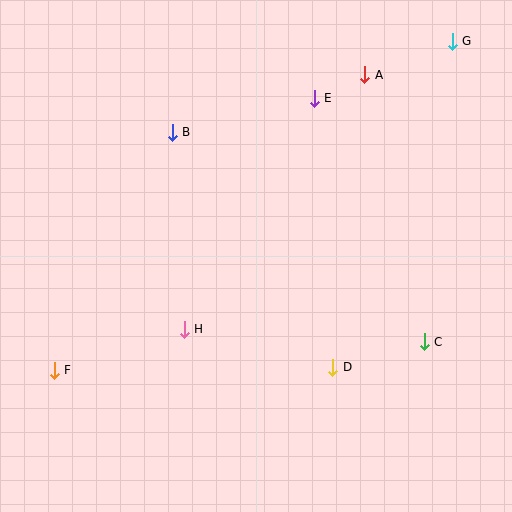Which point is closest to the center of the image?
Point H at (184, 329) is closest to the center.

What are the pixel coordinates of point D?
Point D is at (333, 367).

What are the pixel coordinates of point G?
Point G is at (452, 41).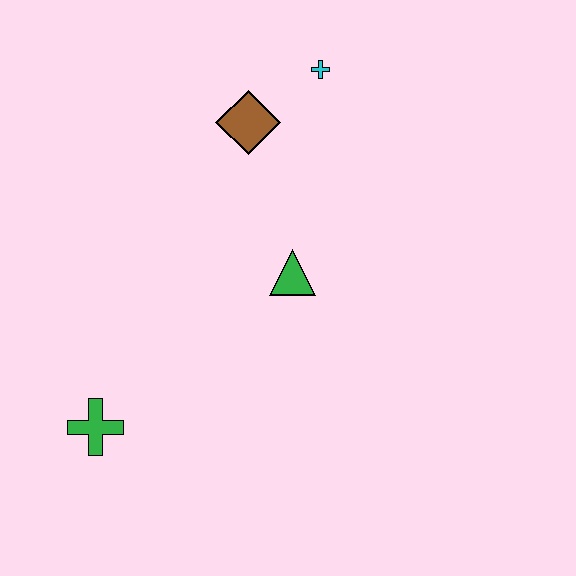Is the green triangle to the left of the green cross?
No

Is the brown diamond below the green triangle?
No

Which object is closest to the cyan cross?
The brown diamond is closest to the cyan cross.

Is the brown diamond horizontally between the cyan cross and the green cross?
Yes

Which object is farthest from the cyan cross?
The green cross is farthest from the cyan cross.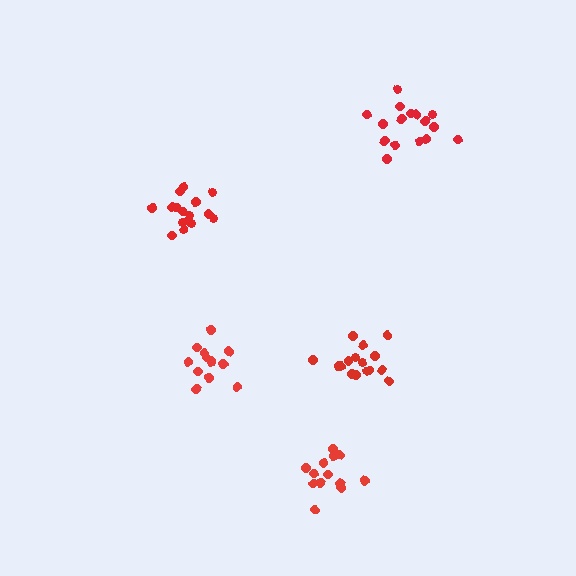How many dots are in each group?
Group 1: 14 dots, Group 2: 16 dots, Group 3: 16 dots, Group 4: 13 dots, Group 5: 16 dots (75 total).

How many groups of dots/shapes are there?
There are 5 groups.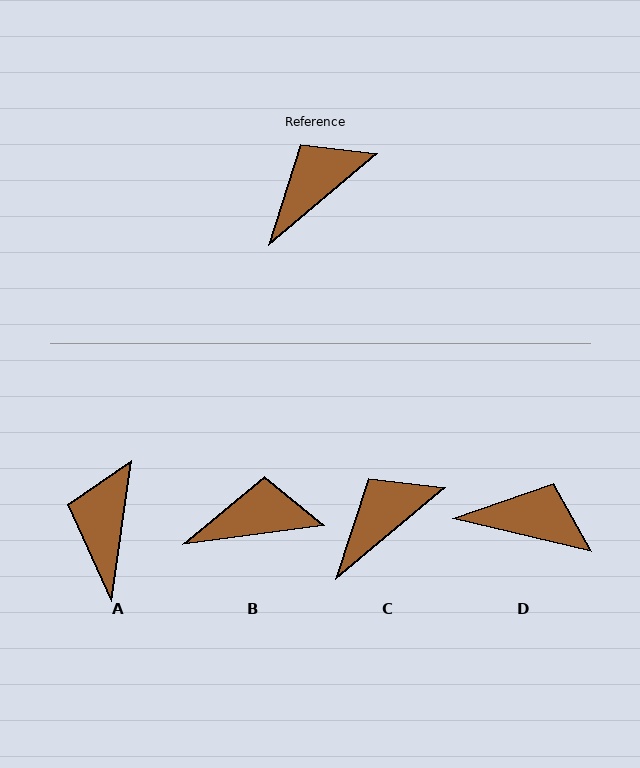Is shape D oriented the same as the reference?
No, it is off by about 53 degrees.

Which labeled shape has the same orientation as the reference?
C.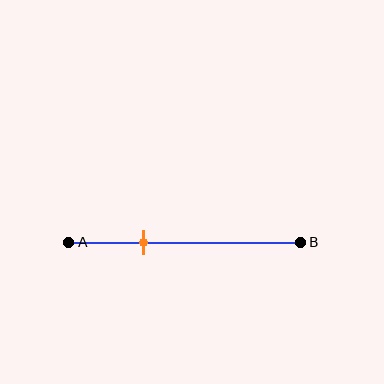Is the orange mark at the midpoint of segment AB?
No, the mark is at about 30% from A, not at the 50% midpoint.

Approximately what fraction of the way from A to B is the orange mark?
The orange mark is approximately 30% of the way from A to B.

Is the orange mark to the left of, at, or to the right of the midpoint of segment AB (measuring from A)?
The orange mark is to the left of the midpoint of segment AB.